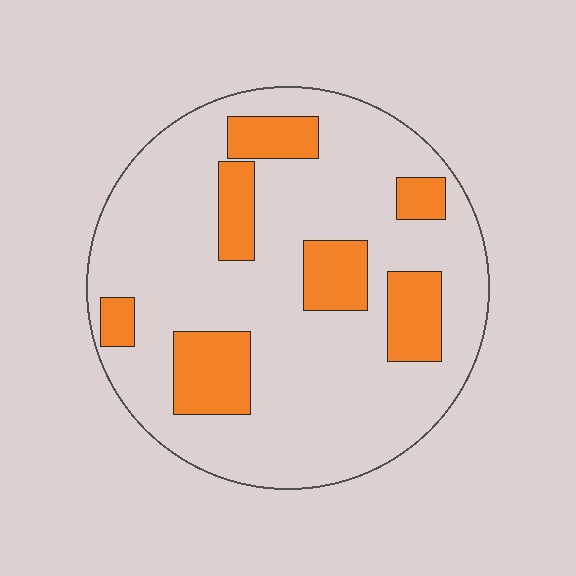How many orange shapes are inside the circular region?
7.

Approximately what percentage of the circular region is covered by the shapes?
Approximately 20%.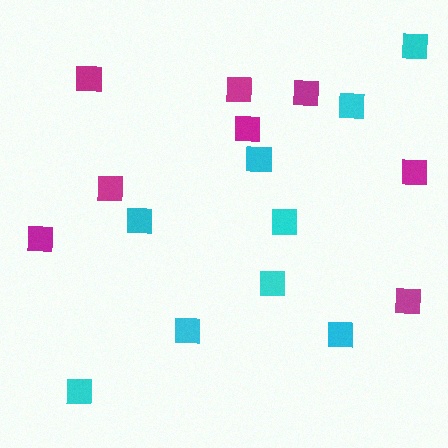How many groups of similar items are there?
There are 2 groups: one group of cyan squares (9) and one group of magenta squares (8).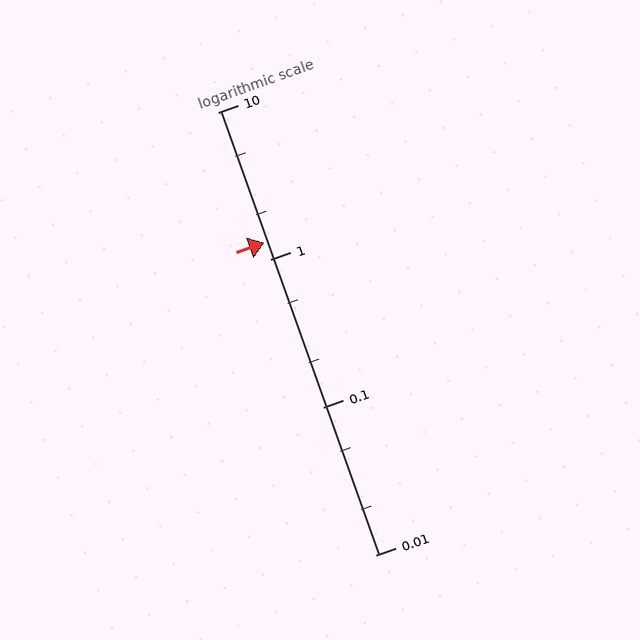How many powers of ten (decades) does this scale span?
The scale spans 3 decades, from 0.01 to 10.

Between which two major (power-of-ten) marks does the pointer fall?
The pointer is between 1 and 10.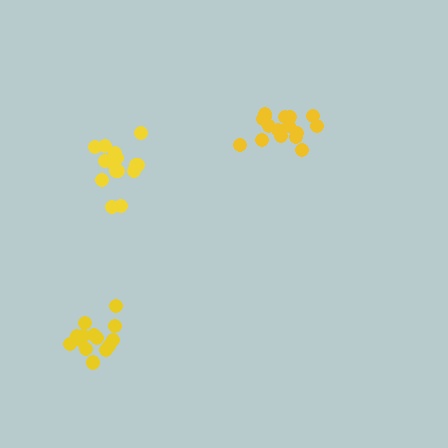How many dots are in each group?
Group 1: 15 dots, Group 2: 16 dots, Group 3: 14 dots (45 total).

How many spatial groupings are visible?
There are 3 spatial groupings.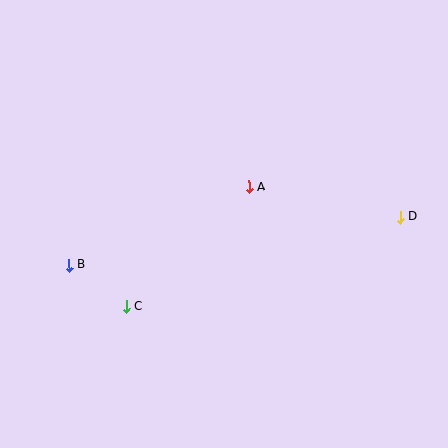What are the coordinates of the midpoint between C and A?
The midpoint between C and A is at (188, 247).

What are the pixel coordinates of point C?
Point C is at (126, 307).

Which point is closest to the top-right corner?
Point D is closest to the top-right corner.